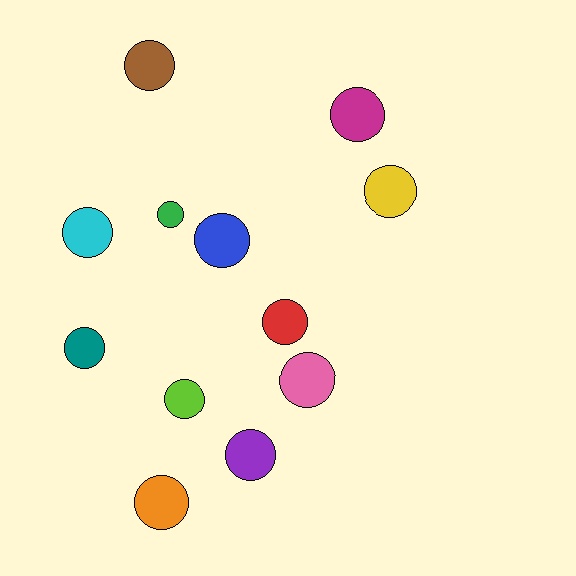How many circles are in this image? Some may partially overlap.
There are 12 circles.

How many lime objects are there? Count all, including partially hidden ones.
There is 1 lime object.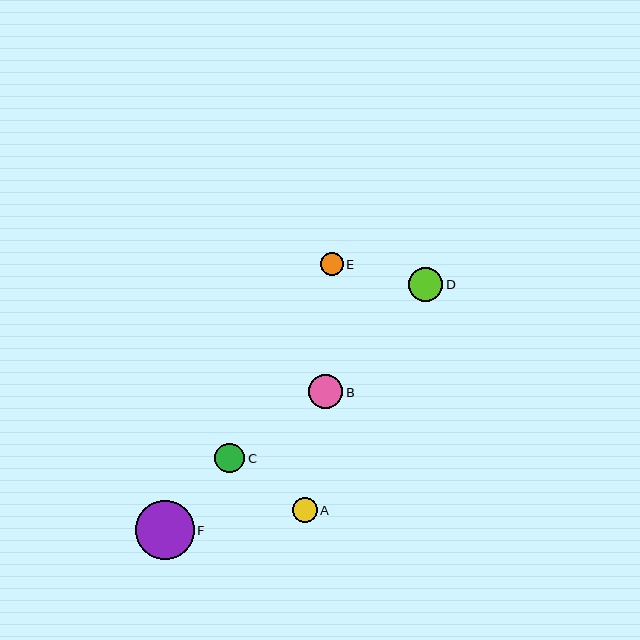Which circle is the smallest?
Circle E is the smallest with a size of approximately 22 pixels.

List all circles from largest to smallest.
From largest to smallest: F, D, B, C, A, E.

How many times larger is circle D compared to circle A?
Circle D is approximately 1.4 times the size of circle A.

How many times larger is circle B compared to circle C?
Circle B is approximately 1.1 times the size of circle C.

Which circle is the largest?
Circle F is the largest with a size of approximately 59 pixels.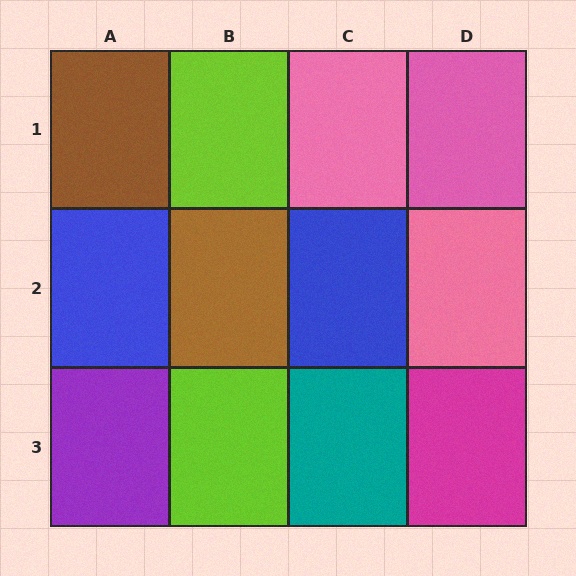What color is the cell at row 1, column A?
Brown.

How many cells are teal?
1 cell is teal.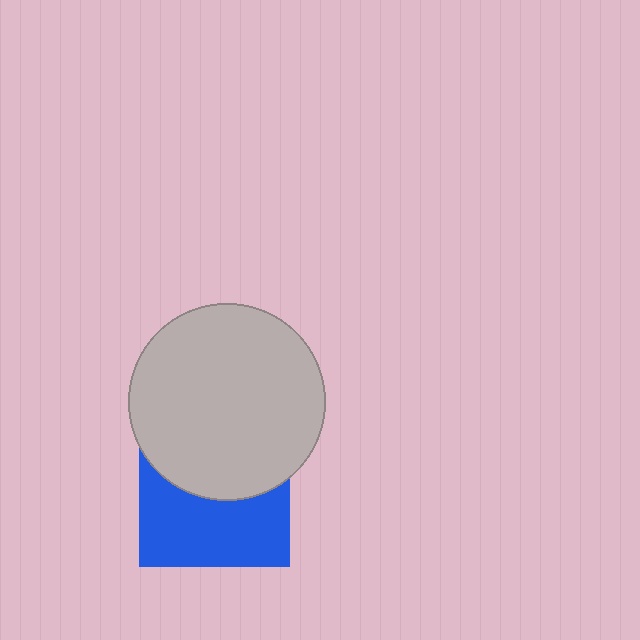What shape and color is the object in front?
The object in front is a light gray circle.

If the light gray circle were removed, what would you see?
You would see the complete blue square.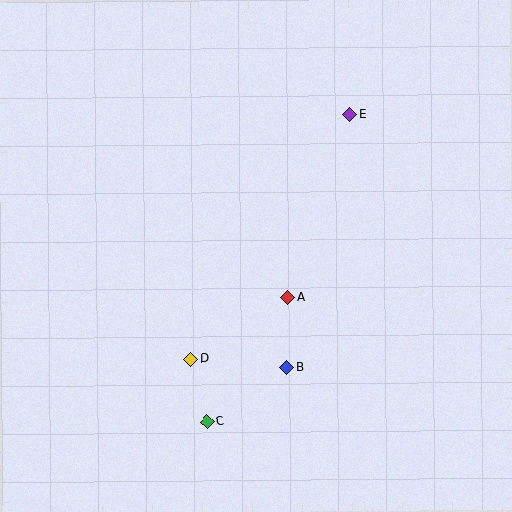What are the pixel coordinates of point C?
Point C is at (207, 422).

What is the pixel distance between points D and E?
The distance between D and E is 292 pixels.